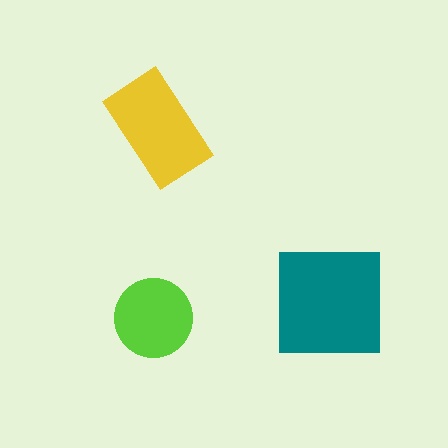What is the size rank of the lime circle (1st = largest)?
3rd.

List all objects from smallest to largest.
The lime circle, the yellow rectangle, the teal square.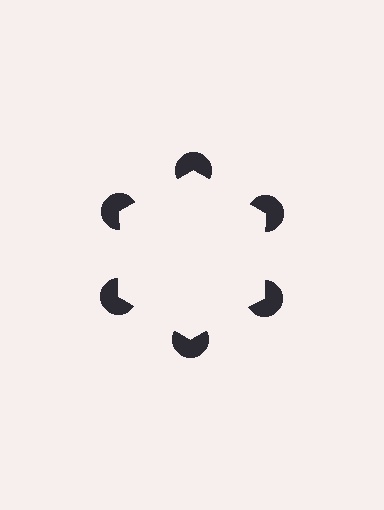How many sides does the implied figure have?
6 sides.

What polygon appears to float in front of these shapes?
An illusory hexagon — its edges are inferred from the aligned wedge cuts in the pac-man discs, not physically drawn.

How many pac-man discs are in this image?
There are 6 — one at each vertex of the illusory hexagon.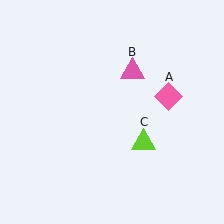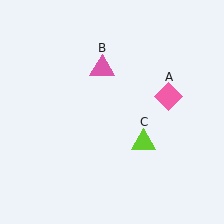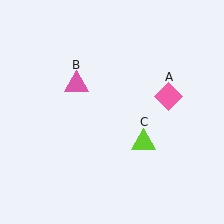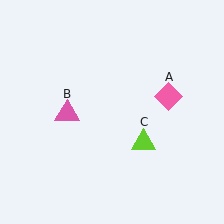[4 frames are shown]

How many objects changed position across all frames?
1 object changed position: pink triangle (object B).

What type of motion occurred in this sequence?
The pink triangle (object B) rotated counterclockwise around the center of the scene.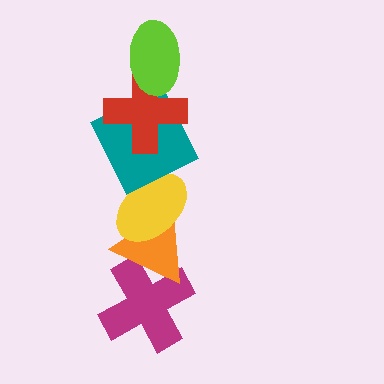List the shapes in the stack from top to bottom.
From top to bottom: the lime ellipse, the red cross, the teal square, the yellow ellipse, the orange triangle, the magenta cross.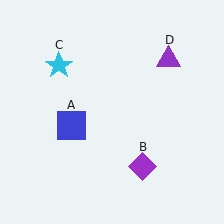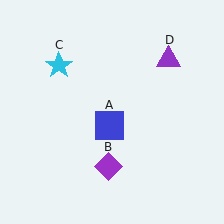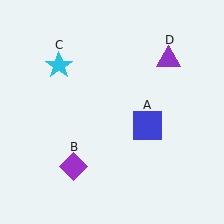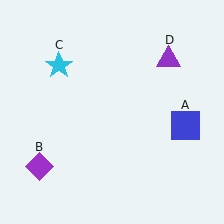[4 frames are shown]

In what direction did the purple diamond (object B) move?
The purple diamond (object B) moved left.